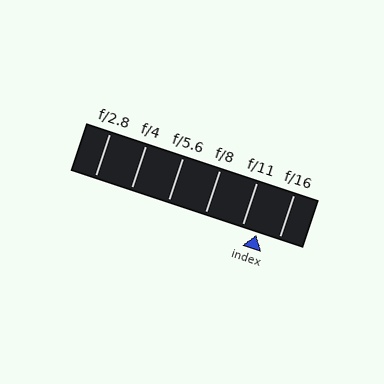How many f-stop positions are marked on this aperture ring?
There are 6 f-stop positions marked.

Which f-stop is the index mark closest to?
The index mark is closest to f/11.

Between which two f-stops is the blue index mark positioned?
The index mark is between f/11 and f/16.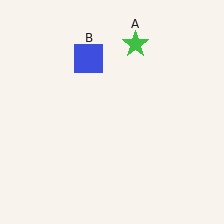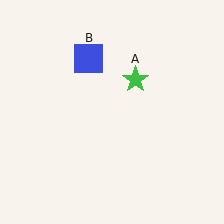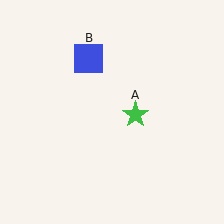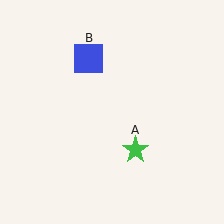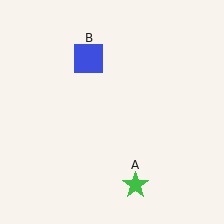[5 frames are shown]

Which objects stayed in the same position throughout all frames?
Blue square (object B) remained stationary.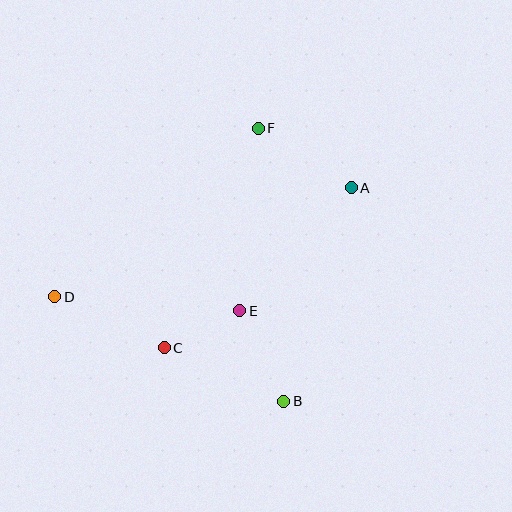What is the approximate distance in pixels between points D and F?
The distance between D and F is approximately 264 pixels.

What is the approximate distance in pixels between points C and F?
The distance between C and F is approximately 239 pixels.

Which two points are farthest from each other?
Points A and D are farthest from each other.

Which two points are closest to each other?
Points C and E are closest to each other.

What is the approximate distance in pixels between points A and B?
The distance between A and B is approximately 224 pixels.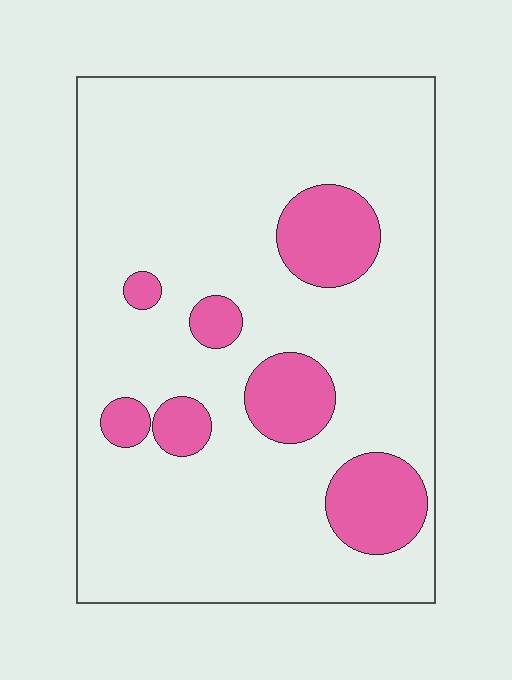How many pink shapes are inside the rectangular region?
7.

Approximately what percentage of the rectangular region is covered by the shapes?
Approximately 15%.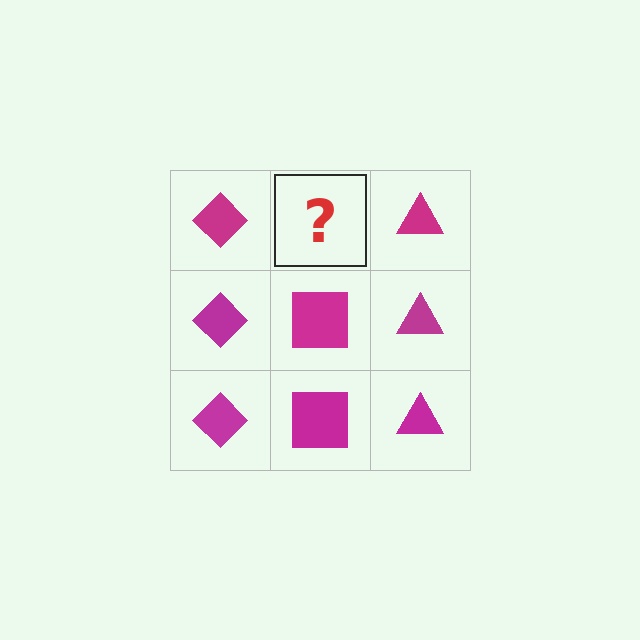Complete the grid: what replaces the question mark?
The question mark should be replaced with a magenta square.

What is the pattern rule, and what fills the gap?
The rule is that each column has a consistent shape. The gap should be filled with a magenta square.